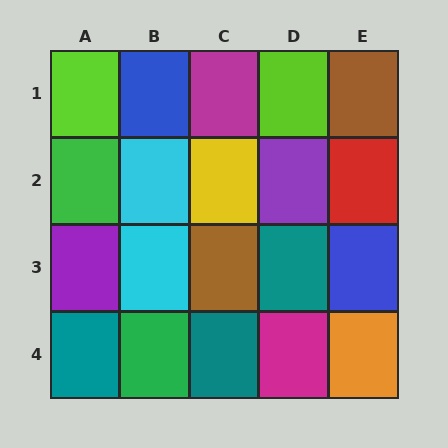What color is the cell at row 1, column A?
Lime.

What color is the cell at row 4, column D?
Magenta.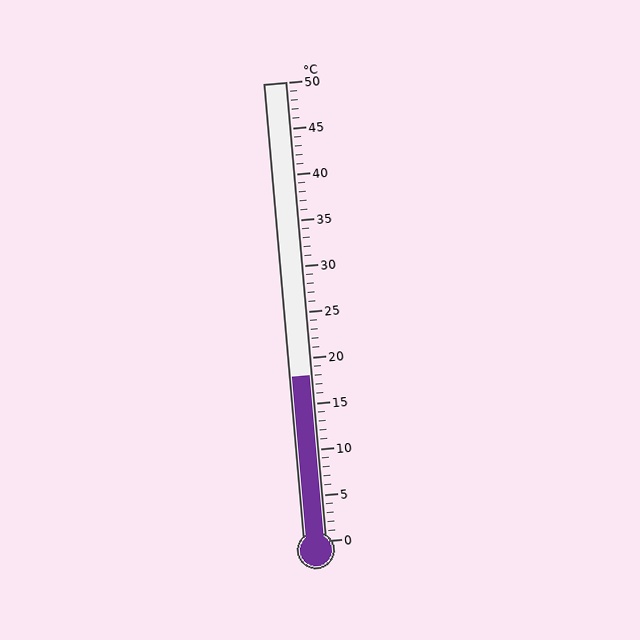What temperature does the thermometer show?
The thermometer shows approximately 18°C.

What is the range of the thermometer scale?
The thermometer scale ranges from 0°C to 50°C.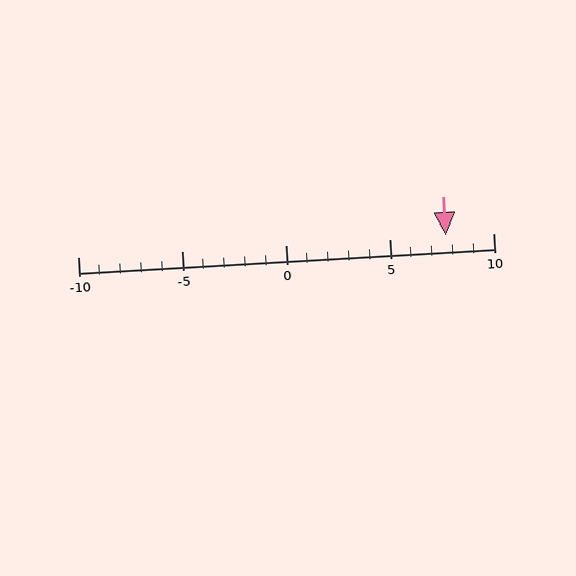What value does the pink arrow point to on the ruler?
The pink arrow points to approximately 8.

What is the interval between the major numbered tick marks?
The major tick marks are spaced 5 units apart.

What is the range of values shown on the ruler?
The ruler shows values from -10 to 10.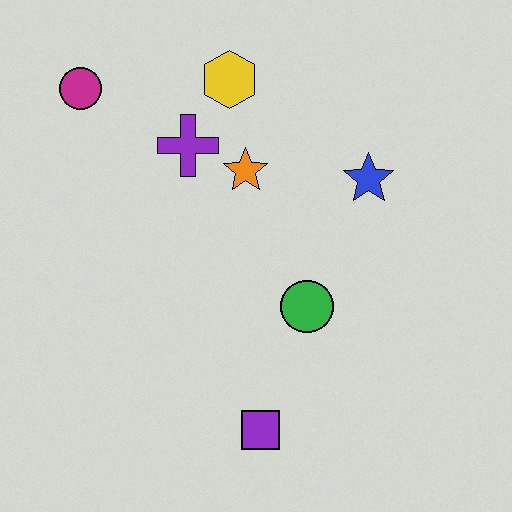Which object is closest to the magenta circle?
The purple cross is closest to the magenta circle.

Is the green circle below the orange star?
Yes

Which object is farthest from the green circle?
The magenta circle is farthest from the green circle.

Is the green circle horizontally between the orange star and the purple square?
No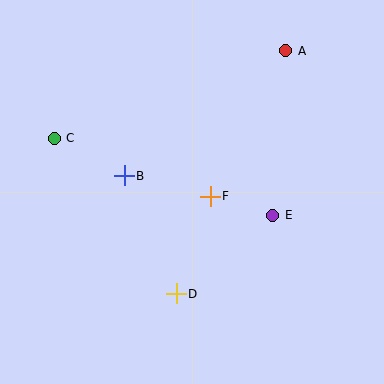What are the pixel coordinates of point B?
Point B is at (124, 176).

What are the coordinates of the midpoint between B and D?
The midpoint between B and D is at (150, 235).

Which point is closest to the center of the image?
Point F at (210, 196) is closest to the center.